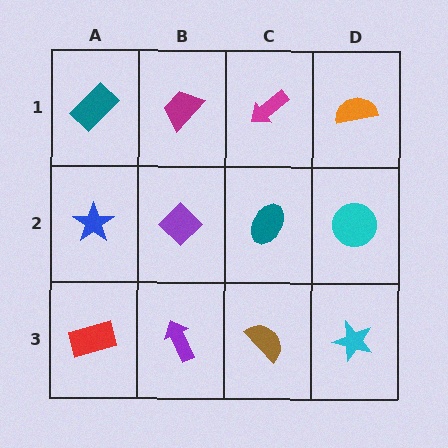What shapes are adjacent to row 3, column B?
A purple diamond (row 2, column B), a red rectangle (row 3, column A), a brown semicircle (row 3, column C).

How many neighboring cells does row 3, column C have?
3.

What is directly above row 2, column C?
A magenta arrow.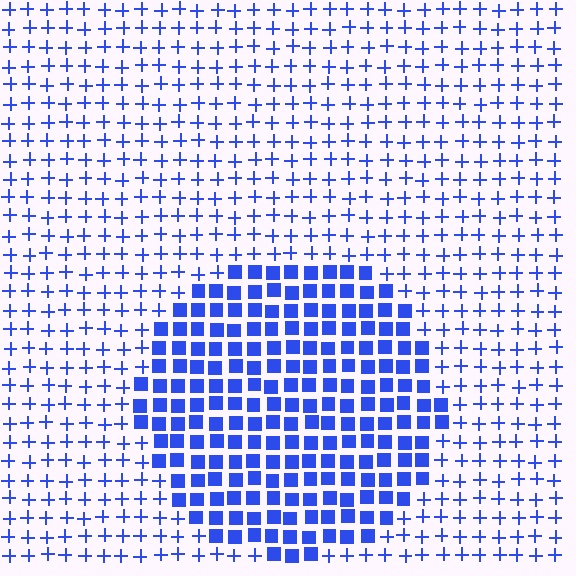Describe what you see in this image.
The image is filled with small blue elements arranged in a uniform grid. A circle-shaped region contains squares, while the surrounding area contains plus signs. The boundary is defined purely by the change in element shape.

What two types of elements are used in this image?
The image uses squares inside the circle region and plus signs outside it.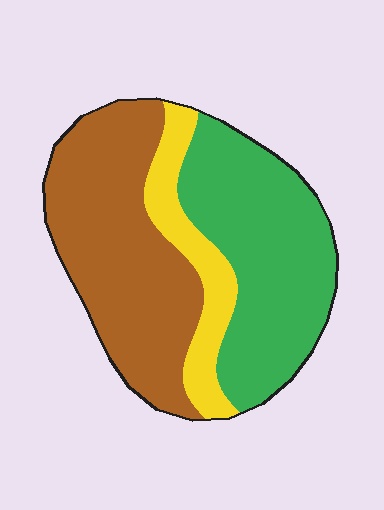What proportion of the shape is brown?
Brown takes up between a quarter and a half of the shape.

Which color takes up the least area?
Yellow, at roughly 15%.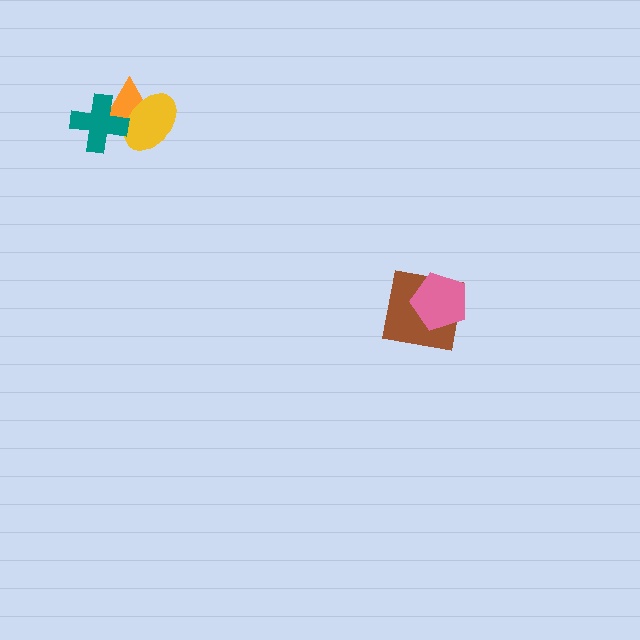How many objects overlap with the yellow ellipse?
2 objects overlap with the yellow ellipse.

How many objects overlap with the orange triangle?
2 objects overlap with the orange triangle.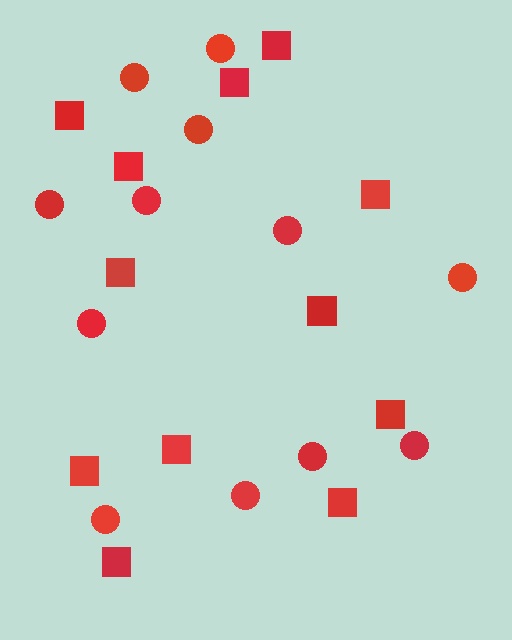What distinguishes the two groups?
There are 2 groups: one group of circles (12) and one group of squares (12).